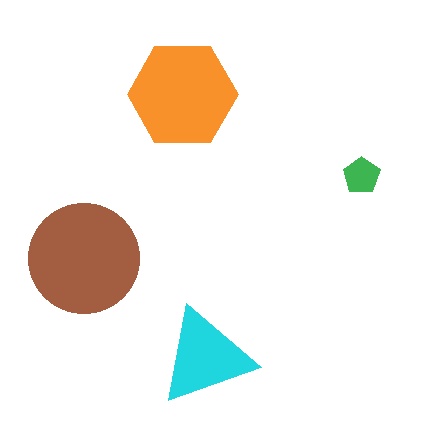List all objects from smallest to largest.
The green pentagon, the cyan triangle, the orange hexagon, the brown circle.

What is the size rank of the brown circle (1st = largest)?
1st.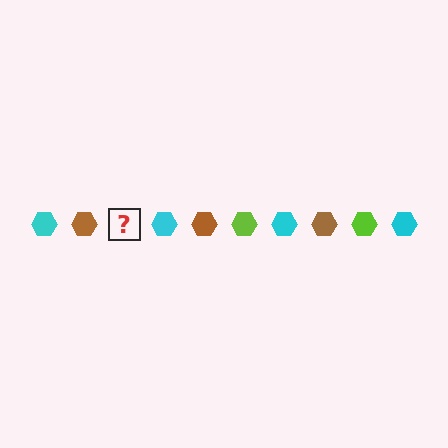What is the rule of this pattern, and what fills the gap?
The rule is that the pattern cycles through cyan, brown, lime hexagons. The gap should be filled with a lime hexagon.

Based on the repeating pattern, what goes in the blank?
The blank should be a lime hexagon.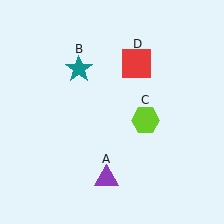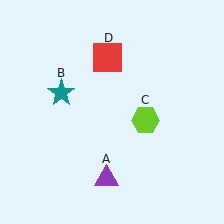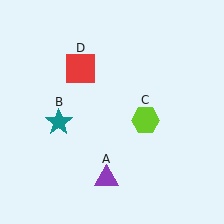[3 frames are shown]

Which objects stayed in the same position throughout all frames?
Purple triangle (object A) and lime hexagon (object C) remained stationary.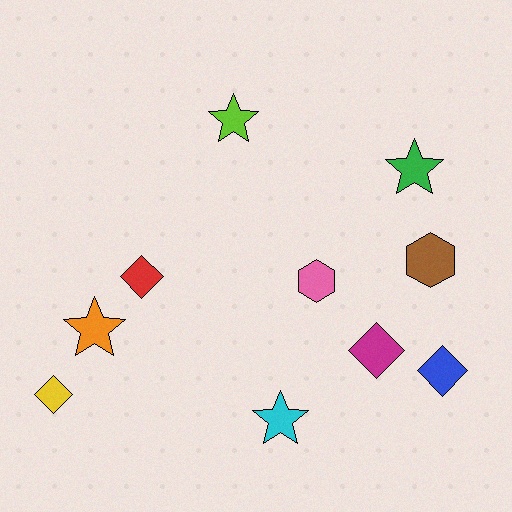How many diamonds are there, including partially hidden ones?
There are 4 diamonds.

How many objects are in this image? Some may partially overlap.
There are 10 objects.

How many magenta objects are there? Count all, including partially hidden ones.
There is 1 magenta object.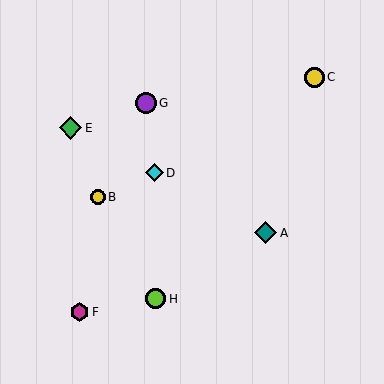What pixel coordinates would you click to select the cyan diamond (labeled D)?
Click at (154, 173) to select the cyan diamond D.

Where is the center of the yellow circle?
The center of the yellow circle is at (314, 77).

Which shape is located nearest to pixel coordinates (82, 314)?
The magenta hexagon (labeled F) at (80, 312) is nearest to that location.